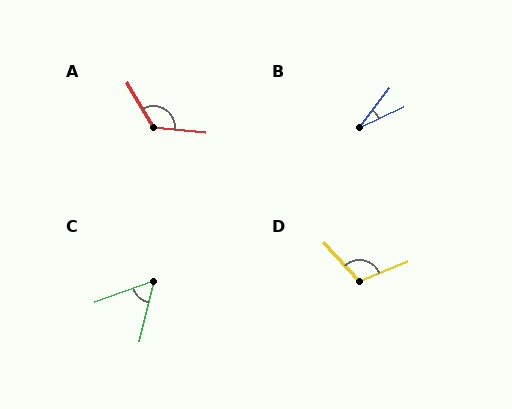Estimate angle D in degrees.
Approximately 109 degrees.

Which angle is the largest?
A, at approximately 127 degrees.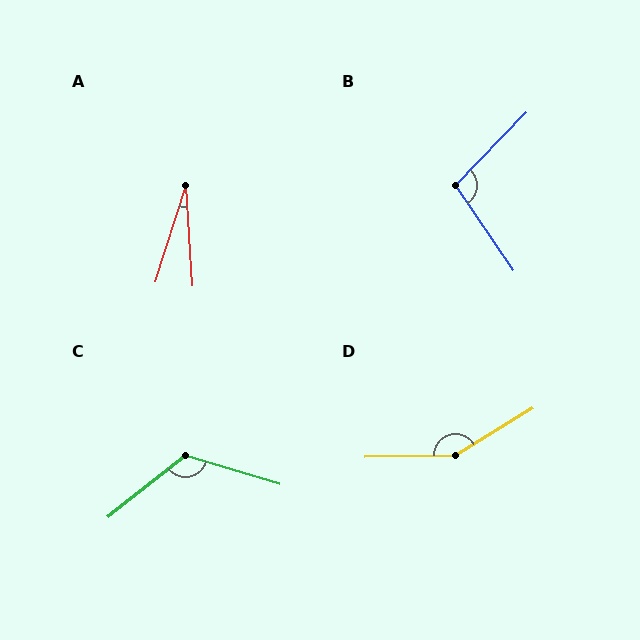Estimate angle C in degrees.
Approximately 125 degrees.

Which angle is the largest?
D, at approximately 149 degrees.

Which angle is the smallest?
A, at approximately 21 degrees.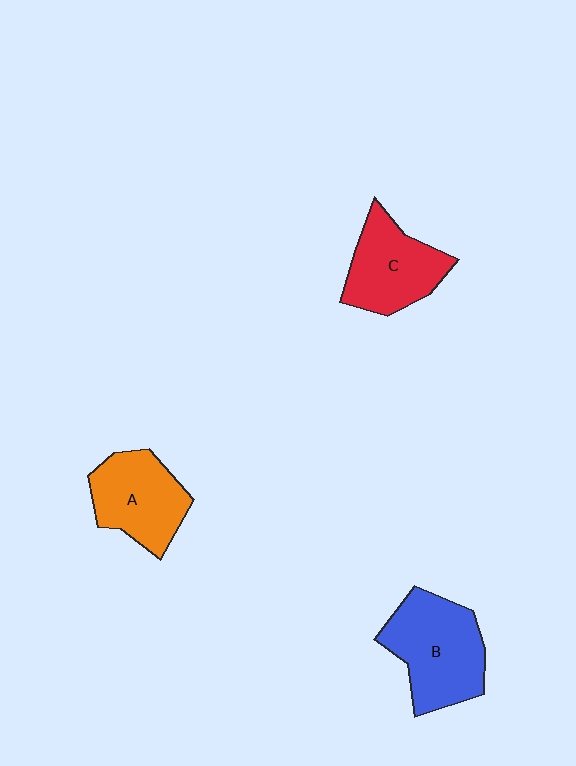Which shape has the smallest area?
Shape A (orange).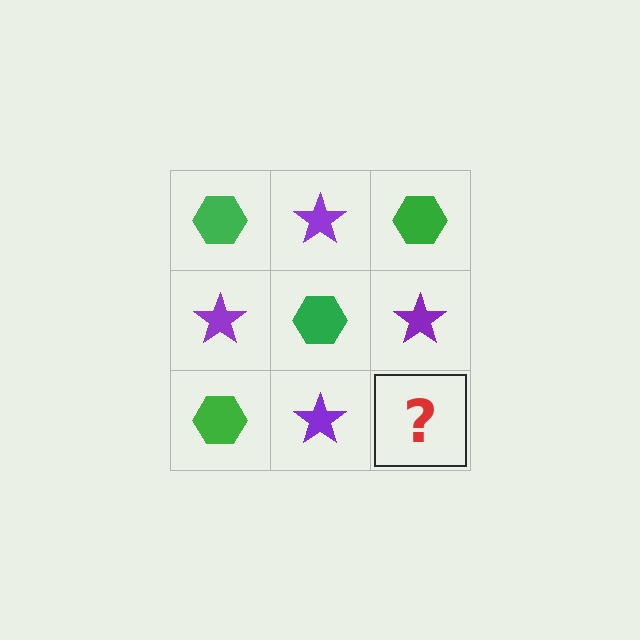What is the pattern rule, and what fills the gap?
The rule is that it alternates green hexagon and purple star in a checkerboard pattern. The gap should be filled with a green hexagon.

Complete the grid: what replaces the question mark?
The question mark should be replaced with a green hexagon.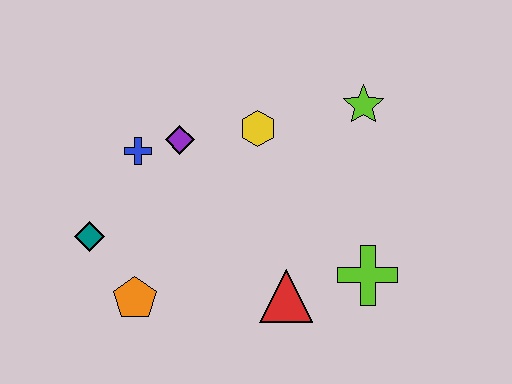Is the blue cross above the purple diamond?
No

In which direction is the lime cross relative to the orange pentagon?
The lime cross is to the right of the orange pentagon.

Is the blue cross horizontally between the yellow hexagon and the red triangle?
No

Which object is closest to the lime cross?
The red triangle is closest to the lime cross.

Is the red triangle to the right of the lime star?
No